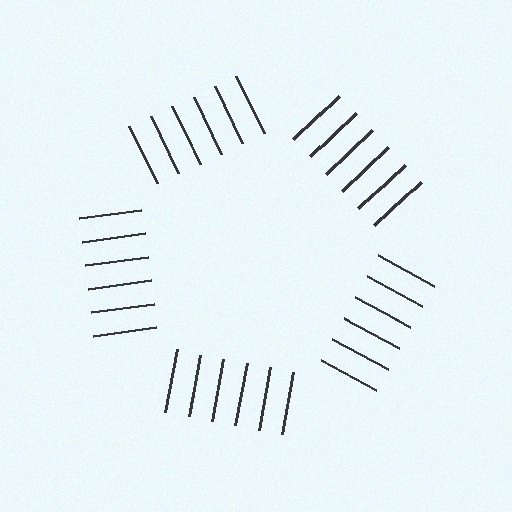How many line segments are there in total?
30 — 6 along each of the 5 edges.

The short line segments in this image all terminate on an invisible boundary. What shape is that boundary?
An illusory pentagon — the line segments terminate on its edges but no continuous stroke is drawn.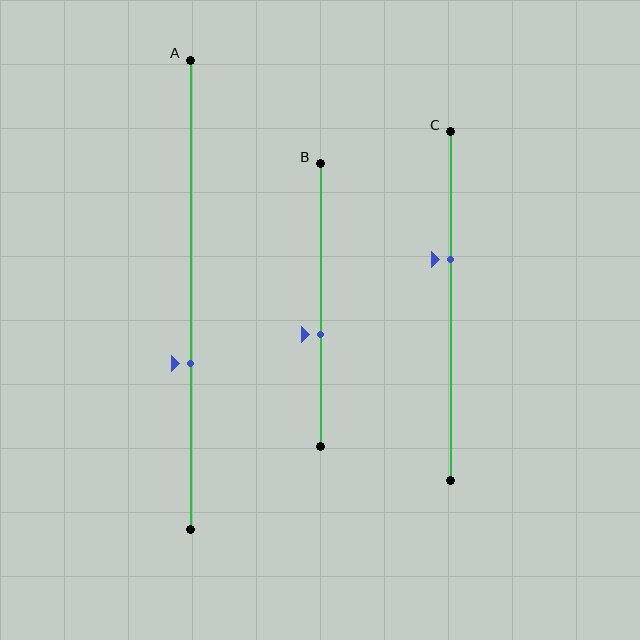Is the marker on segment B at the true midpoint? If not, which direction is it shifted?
No, the marker on segment B is shifted downward by about 10% of the segment length.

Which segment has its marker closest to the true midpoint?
Segment B has its marker closest to the true midpoint.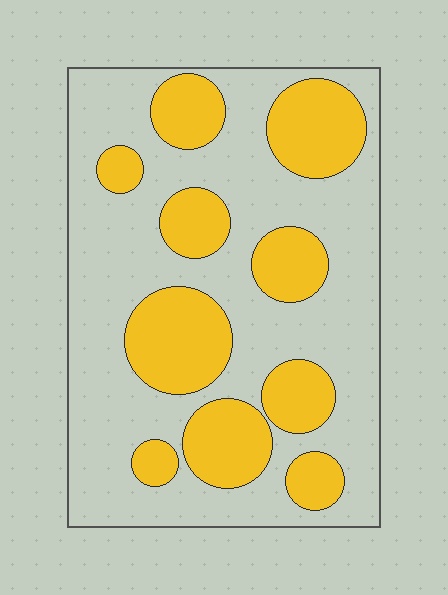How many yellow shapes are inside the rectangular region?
10.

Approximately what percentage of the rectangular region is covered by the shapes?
Approximately 35%.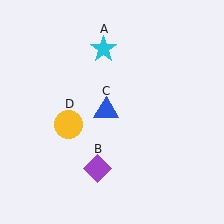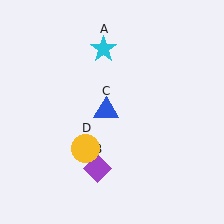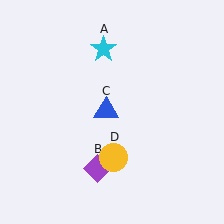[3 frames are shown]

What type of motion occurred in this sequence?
The yellow circle (object D) rotated counterclockwise around the center of the scene.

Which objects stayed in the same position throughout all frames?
Cyan star (object A) and purple diamond (object B) and blue triangle (object C) remained stationary.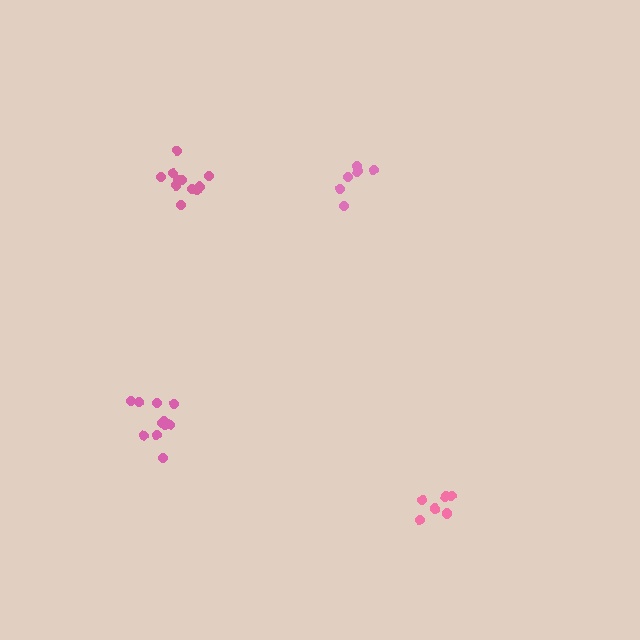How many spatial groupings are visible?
There are 4 spatial groupings.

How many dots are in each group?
Group 1: 6 dots, Group 2: 11 dots, Group 3: 6 dots, Group 4: 11 dots (34 total).